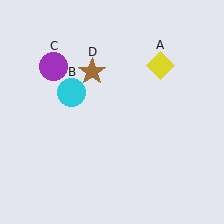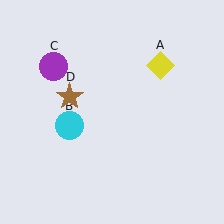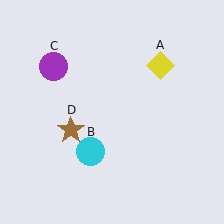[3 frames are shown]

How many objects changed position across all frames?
2 objects changed position: cyan circle (object B), brown star (object D).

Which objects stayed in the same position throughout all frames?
Yellow diamond (object A) and purple circle (object C) remained stationary.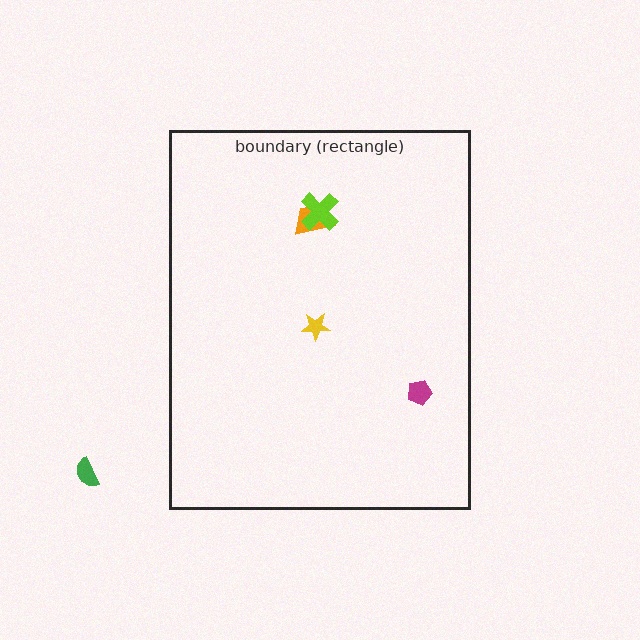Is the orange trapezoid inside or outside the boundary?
Inside.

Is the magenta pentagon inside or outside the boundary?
Inside.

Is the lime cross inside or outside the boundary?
Inside.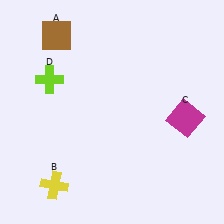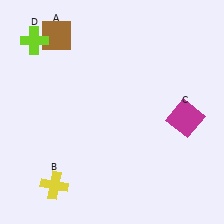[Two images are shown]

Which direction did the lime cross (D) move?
The lime cross (D) moved up.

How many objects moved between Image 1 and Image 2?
1 object moved between the two images.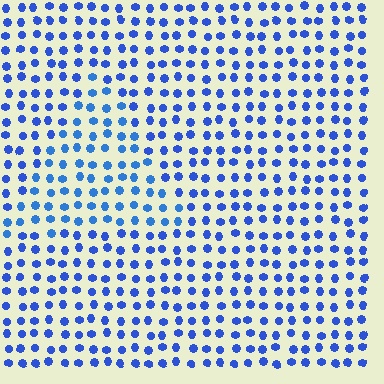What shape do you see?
I see a triangle.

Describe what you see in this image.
The image is filled with small blue elements in a uniform arrangement. A triangle-shaped region is visible where the elements are tinted to a slightly different hue, forming a subtle color boundary.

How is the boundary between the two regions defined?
The boundary is defined purely by a slight shift in hue (about 15 degrees). Spacing, size, and orientation are identical on both sides.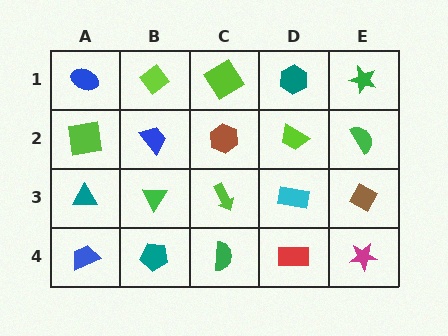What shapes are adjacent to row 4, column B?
A green triangle (row 3, column B), a blue trapezoid (row 4, column A), a green semicircle (row 4, column C).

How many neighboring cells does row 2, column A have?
3.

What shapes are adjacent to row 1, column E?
A green semicircle (row 2, column E), a teal hexagon (row 1, column D).